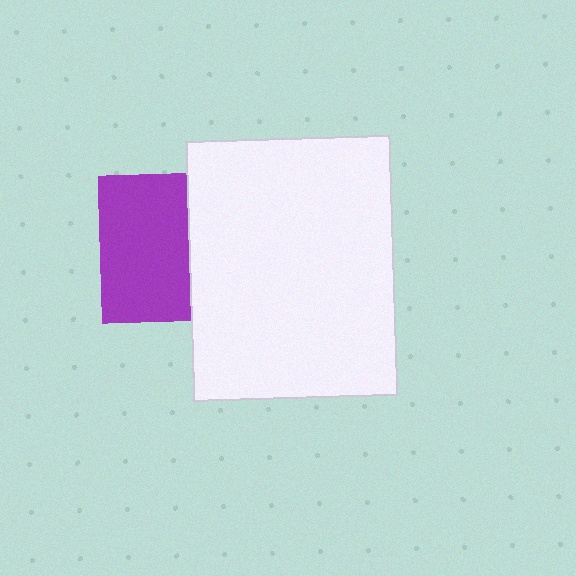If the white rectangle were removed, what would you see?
You would see the complete purple square.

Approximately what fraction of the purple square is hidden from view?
Roughly 41% of the purple square is hidden behind the white rectangle.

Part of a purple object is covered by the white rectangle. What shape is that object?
It is a square.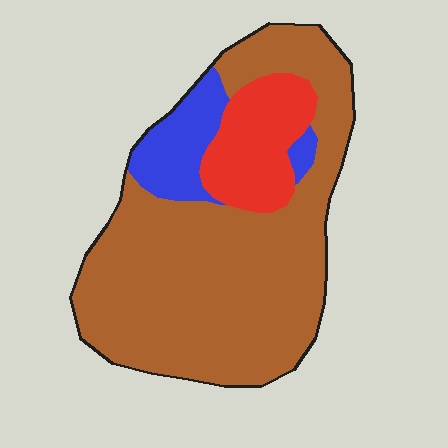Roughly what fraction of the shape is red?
Red takes up about one sixth (1/6) of the shape.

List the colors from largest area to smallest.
From largest to smallest: brown, red, blue.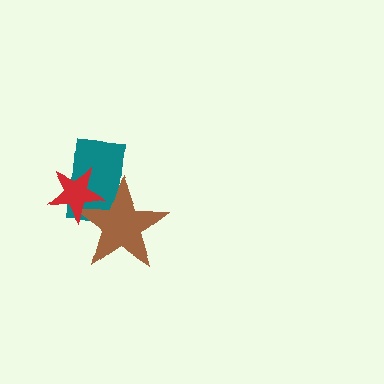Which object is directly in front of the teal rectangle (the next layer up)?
The brown star is directly in front of the teal rectangle.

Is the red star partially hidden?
No, no other shape covers it.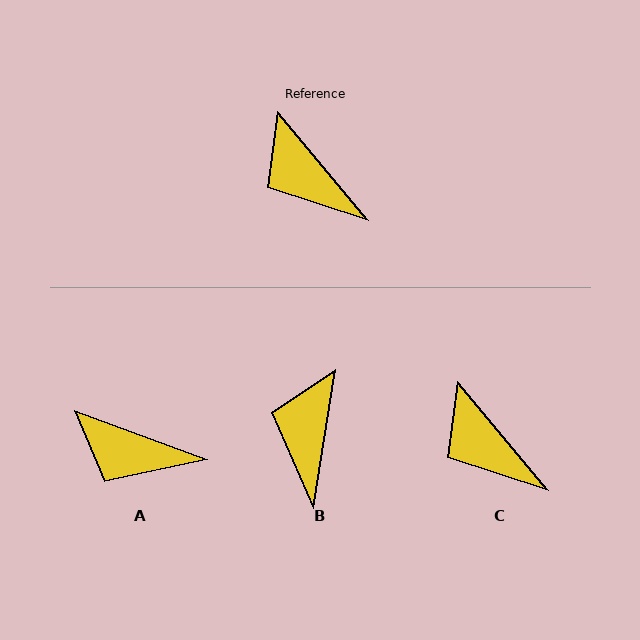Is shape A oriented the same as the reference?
No, it is off by about 30 degrees.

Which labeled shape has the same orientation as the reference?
C.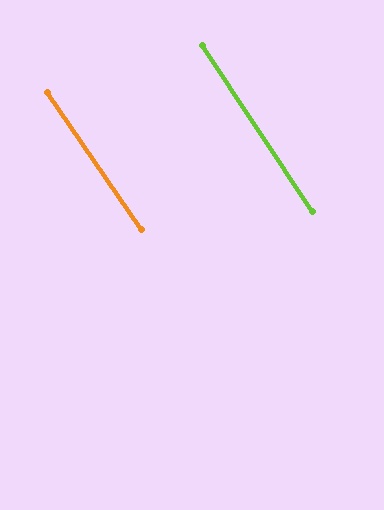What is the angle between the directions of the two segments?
Approximately 1 degree.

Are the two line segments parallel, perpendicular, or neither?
Parallel — their directions differ by only 0.9°.